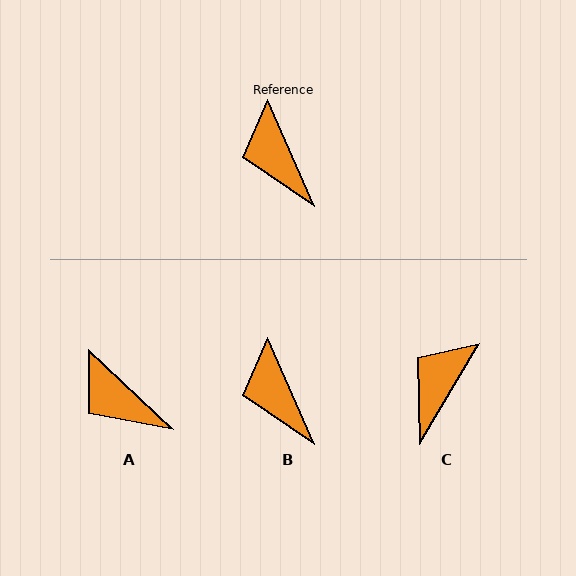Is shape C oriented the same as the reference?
No, it is off by about 54 degrees.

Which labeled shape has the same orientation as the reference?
B.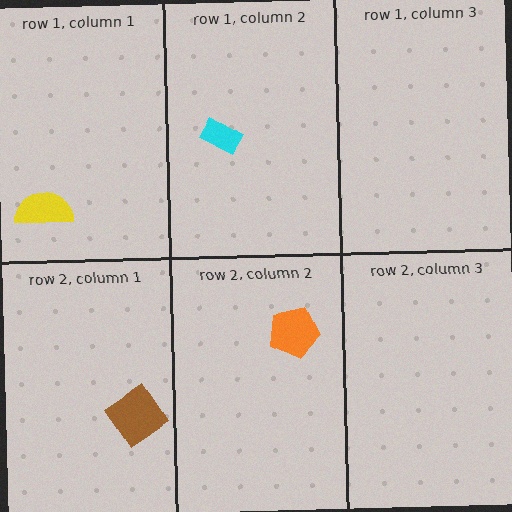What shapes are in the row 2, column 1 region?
The brown diamond.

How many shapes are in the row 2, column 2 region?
1.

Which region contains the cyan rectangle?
The row 1, column 2 region.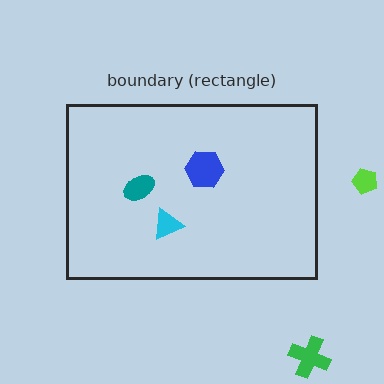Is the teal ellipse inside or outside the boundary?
Inside.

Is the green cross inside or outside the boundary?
Outside.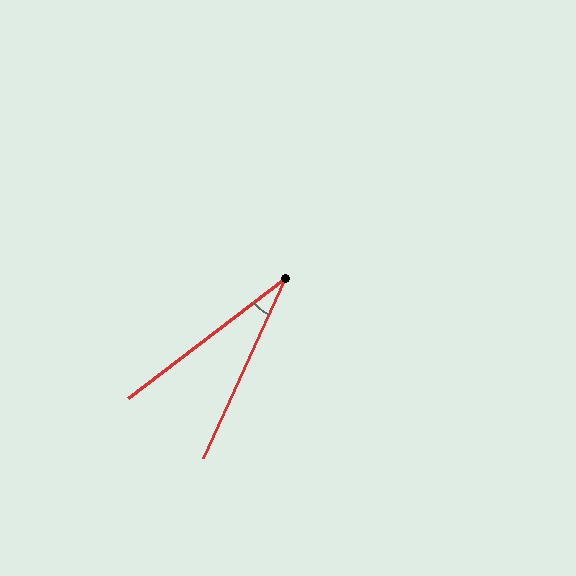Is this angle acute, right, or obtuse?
It is acute.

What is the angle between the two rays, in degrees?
Approximately 28 degrees.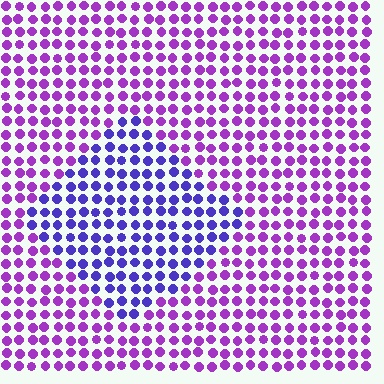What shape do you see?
I see a diamond.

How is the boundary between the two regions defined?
The boundary is defined purely by a slight shift in hue (about 37 degrees). Spacing, size, and orientation are identical on both sides.